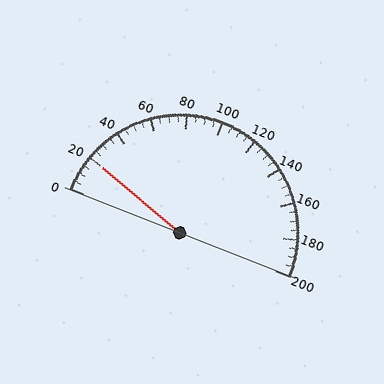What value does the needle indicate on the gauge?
The needle indicates approximately 20.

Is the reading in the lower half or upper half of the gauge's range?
The reading is in the lower half of the range (0 to 200).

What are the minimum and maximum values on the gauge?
The gauge ranges from 0 to 200.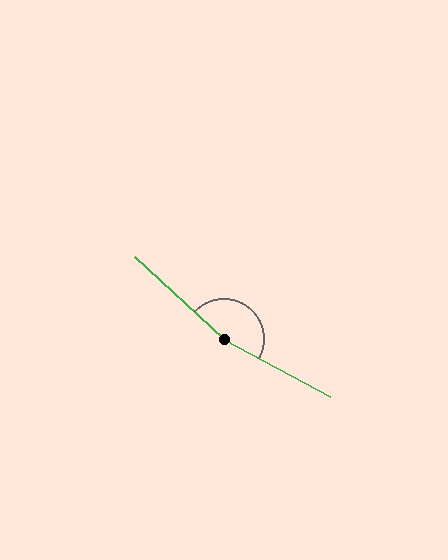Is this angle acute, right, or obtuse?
It is obtuse.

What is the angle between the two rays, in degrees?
Approximately 166 degrees.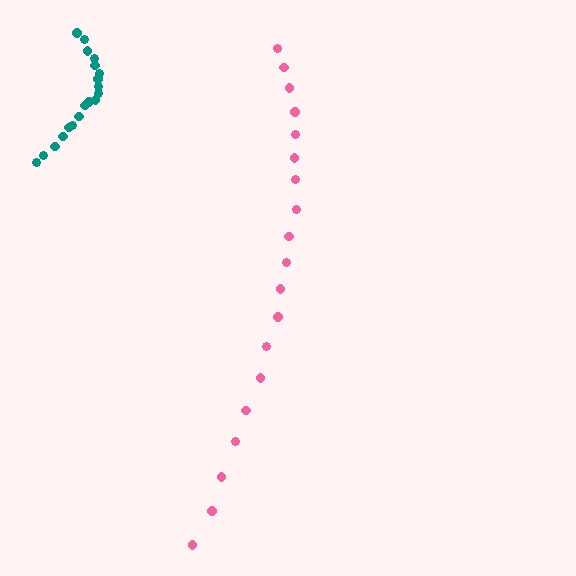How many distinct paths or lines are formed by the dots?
There are 2 distinct paths.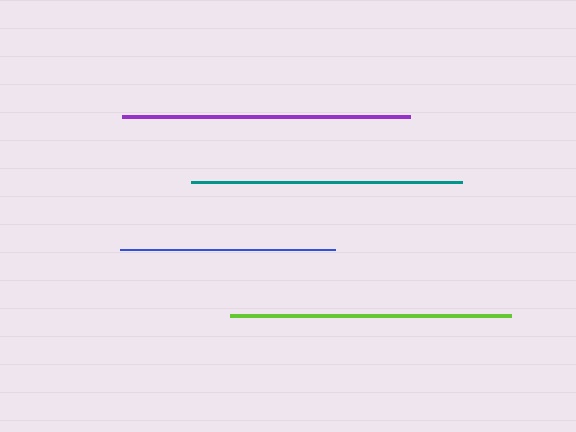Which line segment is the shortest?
The blue line is the shortest at approximately 215 pixels.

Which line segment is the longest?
The purple line is the longest at approximately 288 pixels.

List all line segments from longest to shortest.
From longest to shortest: purple, lime, teal, blue.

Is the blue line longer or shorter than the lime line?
The lime line is longer than the blue line.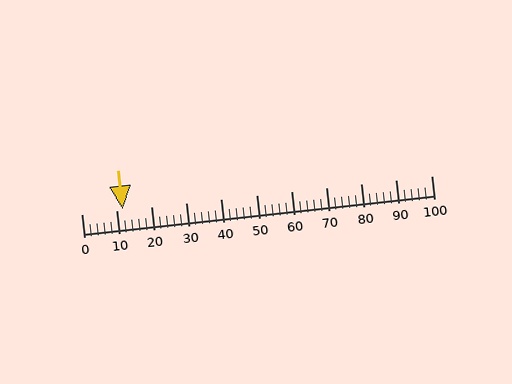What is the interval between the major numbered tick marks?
The major tick marks are spaced 10 units apart.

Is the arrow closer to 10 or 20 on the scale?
The arrow is closer to 10.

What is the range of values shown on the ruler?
The ruler shows values from 0 to 100.